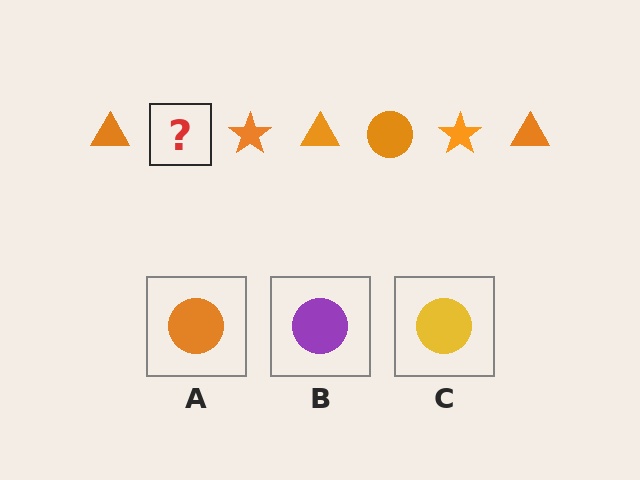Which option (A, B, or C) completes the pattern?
A.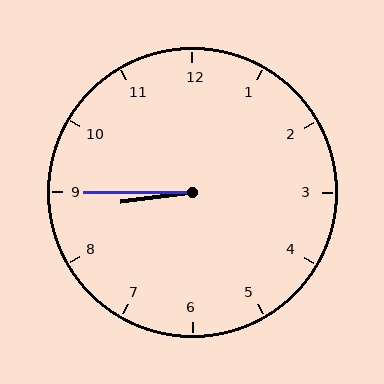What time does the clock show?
8:45.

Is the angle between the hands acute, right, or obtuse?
It is acute.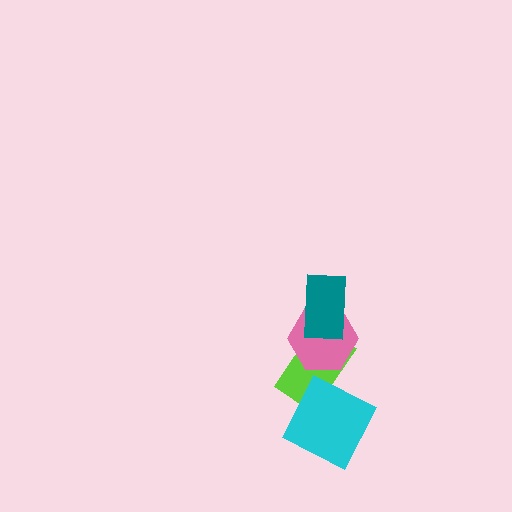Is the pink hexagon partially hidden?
Yes, it is partially covered by another shape.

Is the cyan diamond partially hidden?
No, no other shape covers it.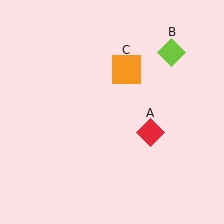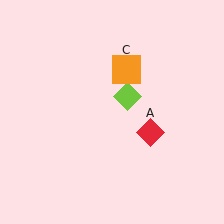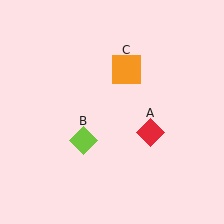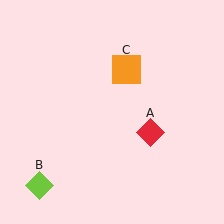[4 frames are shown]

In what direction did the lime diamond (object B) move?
The lime diamond (object B) moved down and to the left.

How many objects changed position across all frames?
1 object changed position: lime diamond (object B).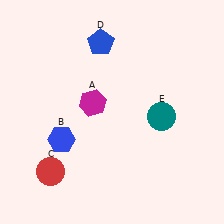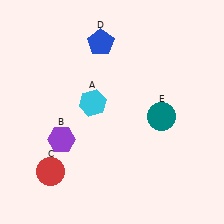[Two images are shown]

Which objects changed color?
A changed from magenta to cyan. B changed from blue to purple.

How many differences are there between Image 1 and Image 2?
There are 2 differences between the two images.